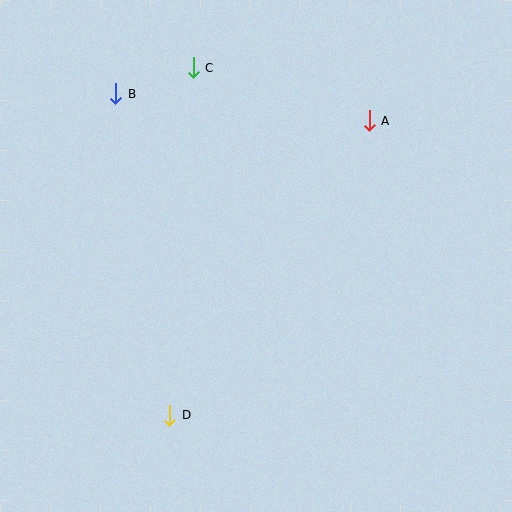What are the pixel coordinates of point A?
Point A is at (369, 121).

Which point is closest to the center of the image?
Point A at (369, 121) is closest to the center.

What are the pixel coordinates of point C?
Point C is at (193, 68).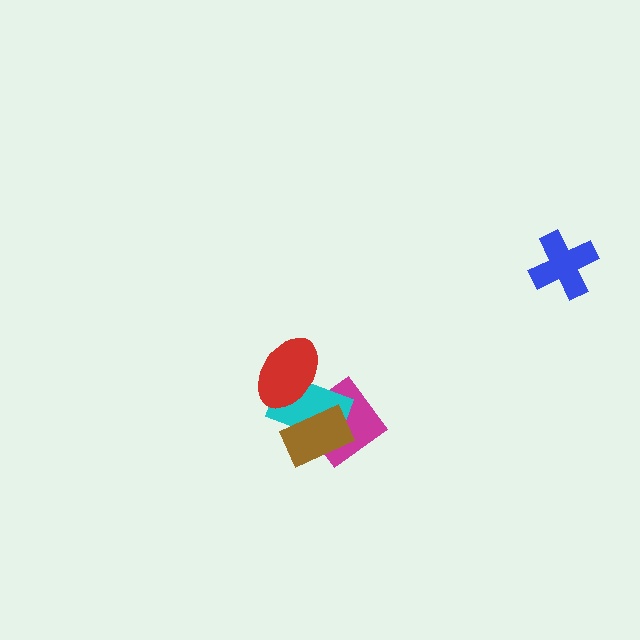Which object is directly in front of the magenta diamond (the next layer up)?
The cyan rectangle is directly in front of the magenta diamond.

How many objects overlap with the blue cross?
0 objects overlap with the blue cross.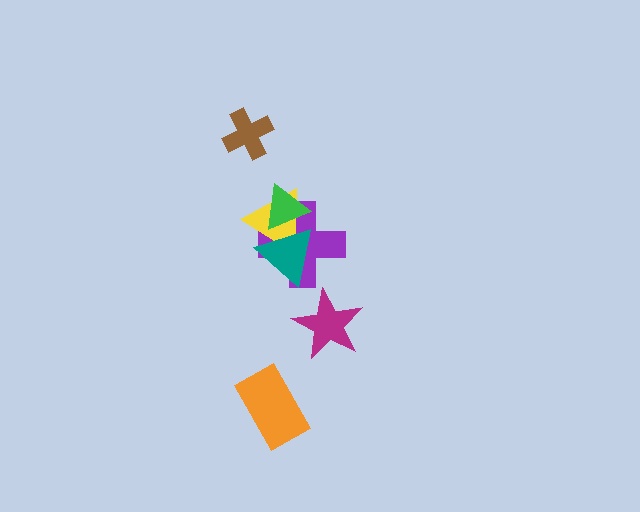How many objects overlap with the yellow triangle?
3 objects overlap with the yellow triangle.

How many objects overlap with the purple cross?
3 objects overlap with the purple cross.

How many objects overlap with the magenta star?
0 objects overlap with the magenta star.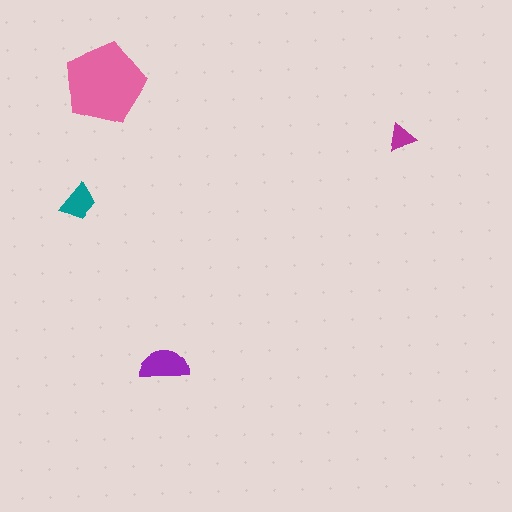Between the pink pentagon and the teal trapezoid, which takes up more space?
The pink pentagon.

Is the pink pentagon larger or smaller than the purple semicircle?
Larger.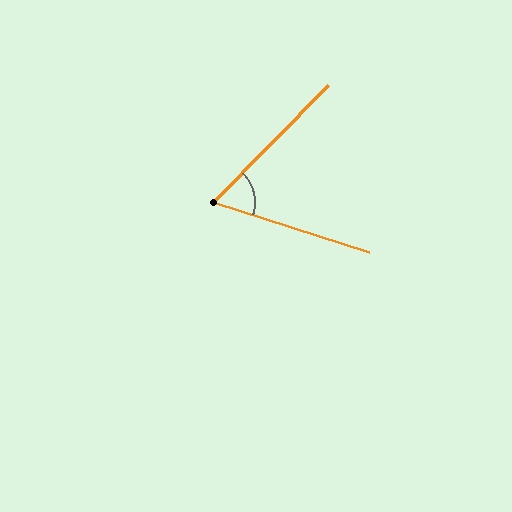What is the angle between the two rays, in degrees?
Approximately 63 degrees.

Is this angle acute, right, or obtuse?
It is acute.